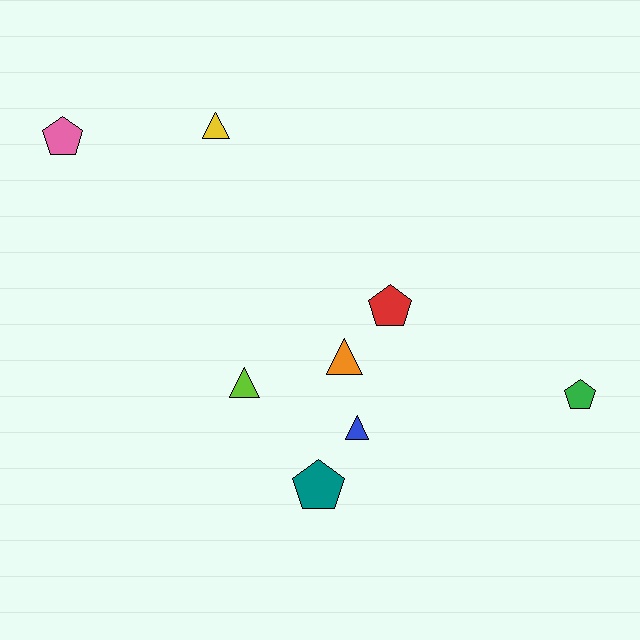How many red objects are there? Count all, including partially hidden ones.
There is 1 red object.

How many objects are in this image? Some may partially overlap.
There are 8 objects.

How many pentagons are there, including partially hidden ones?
There are 4 pentagons.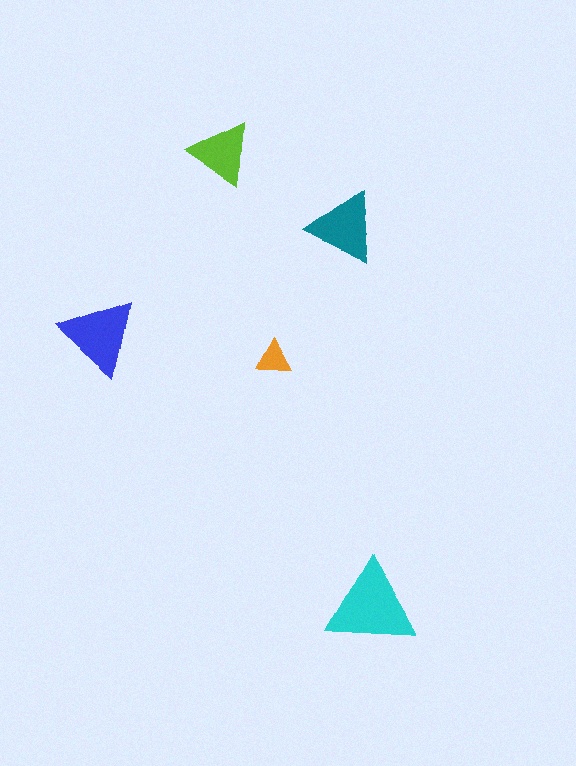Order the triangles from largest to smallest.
the cyan one, the blue one, the teal one, the lime one, the orange one.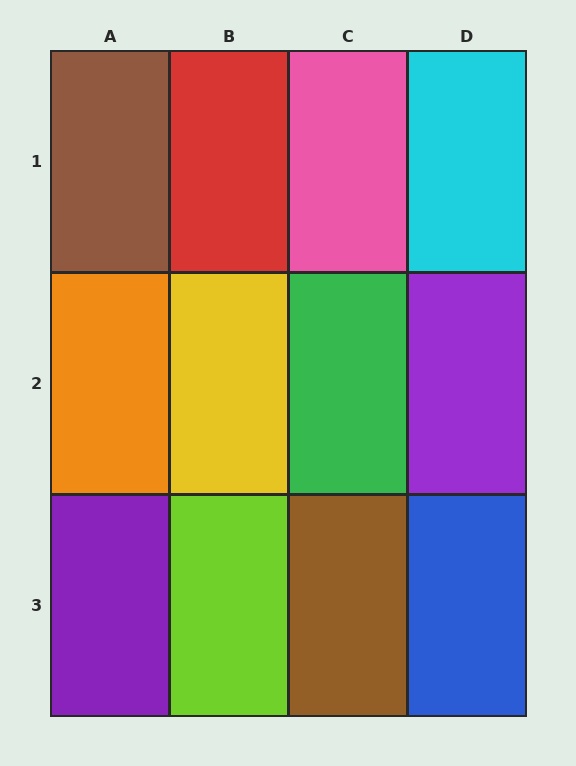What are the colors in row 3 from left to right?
Purple, lime, brown, blue.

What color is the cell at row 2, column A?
Orange.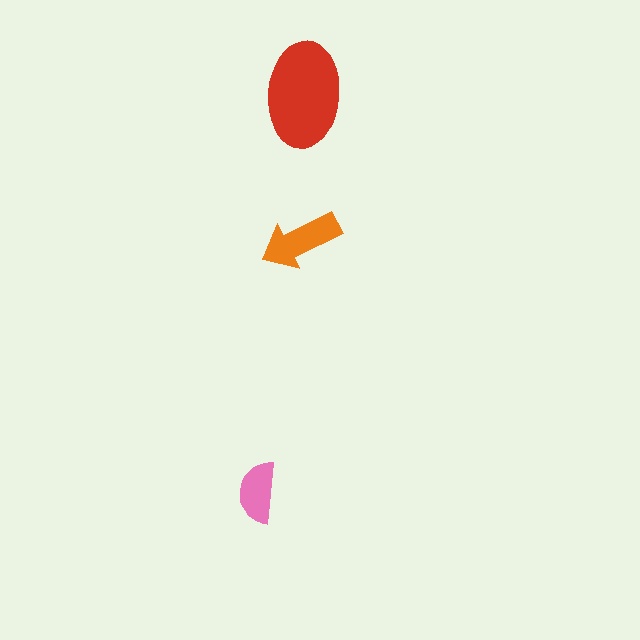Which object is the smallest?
The pink semicircle.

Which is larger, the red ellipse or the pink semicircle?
The red ellipse.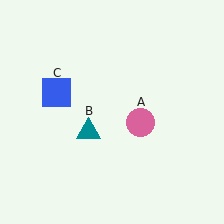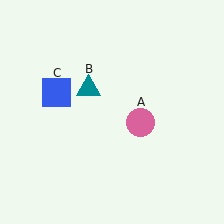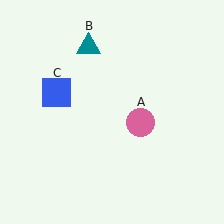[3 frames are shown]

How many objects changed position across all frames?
1 object changed position: teal triangle (object B).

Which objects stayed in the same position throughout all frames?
Pink circle (object A) and blue square (object C) remained stationary.